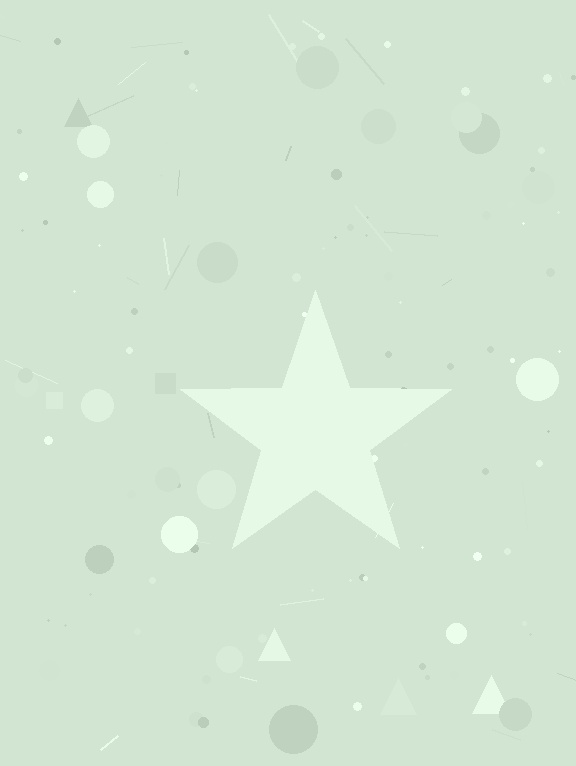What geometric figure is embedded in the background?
A star is embedded in the background.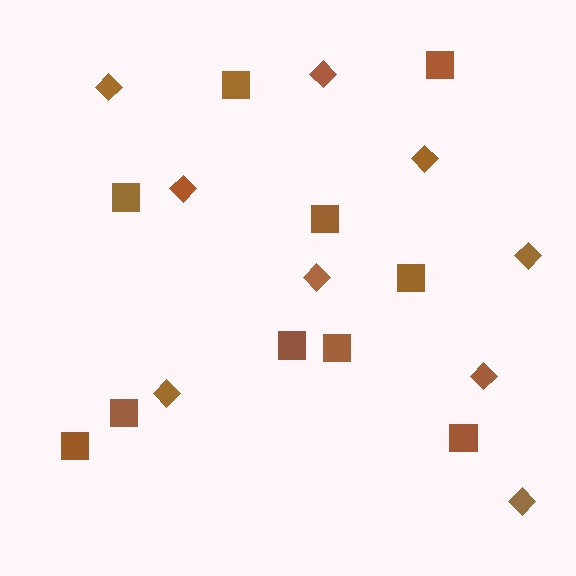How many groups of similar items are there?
There are 2 groups: one group of squares (10) and one group of diamonds (9).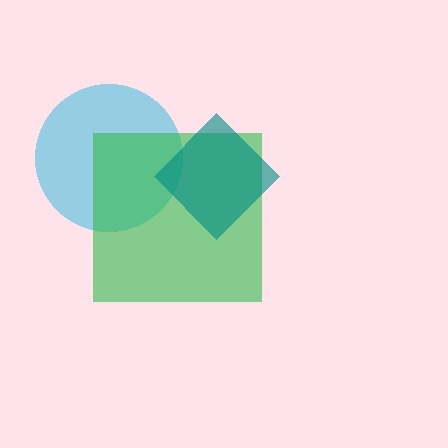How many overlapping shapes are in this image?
There are 3 overlapping shapes in the image.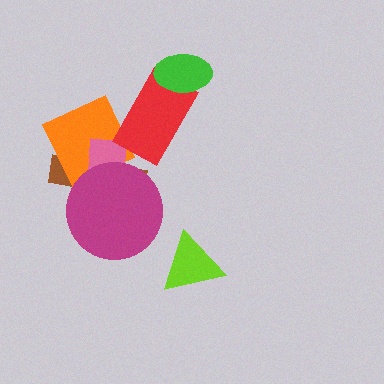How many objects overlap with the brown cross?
3 objects overlap with the brown cross.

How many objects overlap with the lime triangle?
0 objects overlap with the lime triangle.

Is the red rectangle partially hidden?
Yes, it is partially covered by another shape.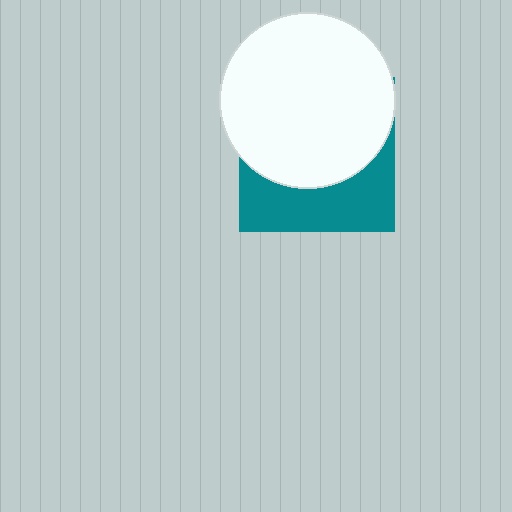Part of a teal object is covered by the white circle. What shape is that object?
It is a square.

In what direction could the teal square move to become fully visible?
The teal square could move down. That would shift it out from behind the white circle entirely.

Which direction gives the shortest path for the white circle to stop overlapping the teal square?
Moving up gives the shortest separation.